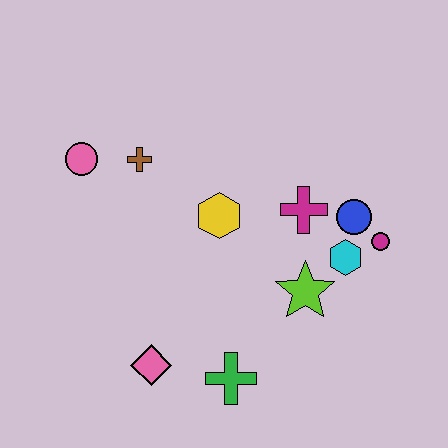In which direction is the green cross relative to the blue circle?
The green cross is below the blue circle.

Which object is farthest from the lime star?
The pink circle is farthest from the lime star.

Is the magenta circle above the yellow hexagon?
No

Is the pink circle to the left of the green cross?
Yes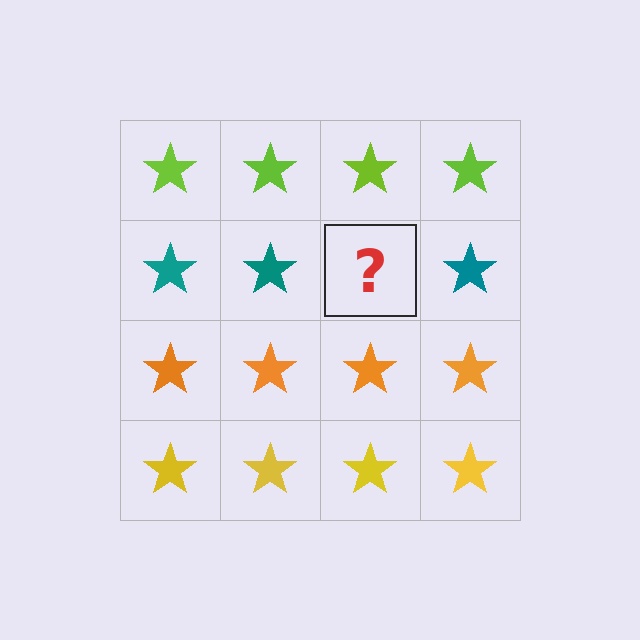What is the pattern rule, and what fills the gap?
The rule is that each row has a consistent color. The gap should be filled with a teal star.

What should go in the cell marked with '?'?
The missing cell should contain a teal star.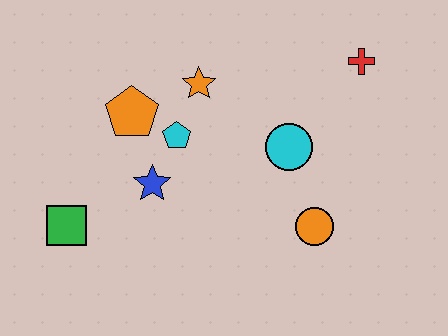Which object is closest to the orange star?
The cyan pentagon is closest to the orange star.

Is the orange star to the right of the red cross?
No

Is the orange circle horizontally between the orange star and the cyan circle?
No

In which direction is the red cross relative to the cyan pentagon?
The red cross is to the right of the cyan pentagon.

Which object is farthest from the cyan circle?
The green square is farthest from the cyan circle.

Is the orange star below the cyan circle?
No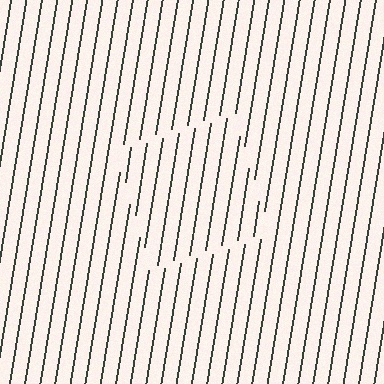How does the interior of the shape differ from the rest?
The interior of the shape contains the same grating, shifted by half a period — the contour is defined by the phase discontinuity where line-ends from the inner and outer gratings abut.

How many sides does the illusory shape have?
4 sides — the line-ends trace a square.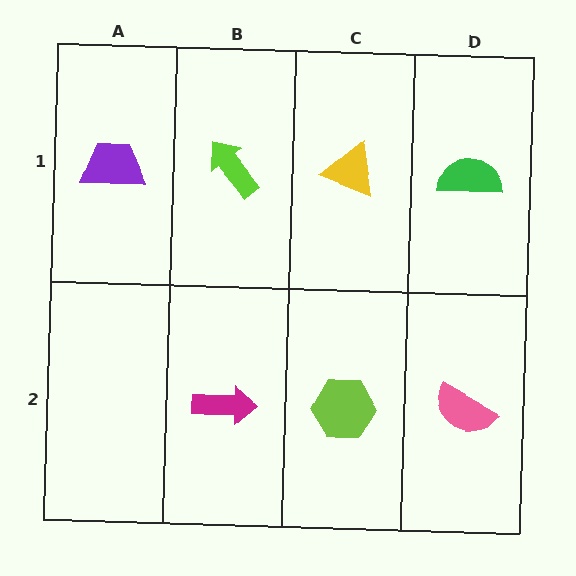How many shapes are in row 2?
3 shapes.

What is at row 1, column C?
A yellow triangle.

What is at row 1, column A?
A purple trapezoid.